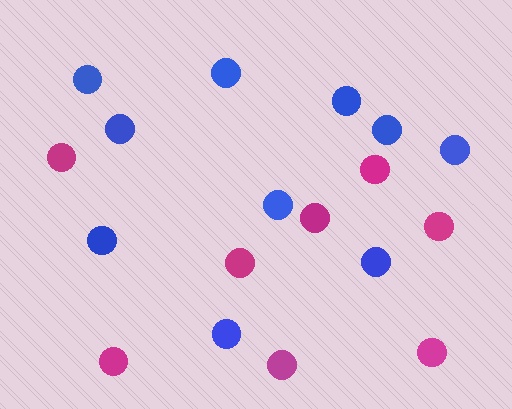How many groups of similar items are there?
There are 2 groups: one group of magenta circles (8) and one group of blue circles (10).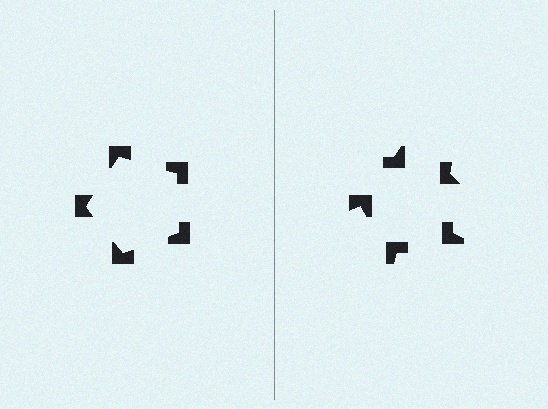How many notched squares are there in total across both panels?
10 — 5 on each side.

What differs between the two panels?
The notched squares are positioned identically on both sides; only the wedge orientations differ. On the left they align to a pentagon; on the right they are misaligned.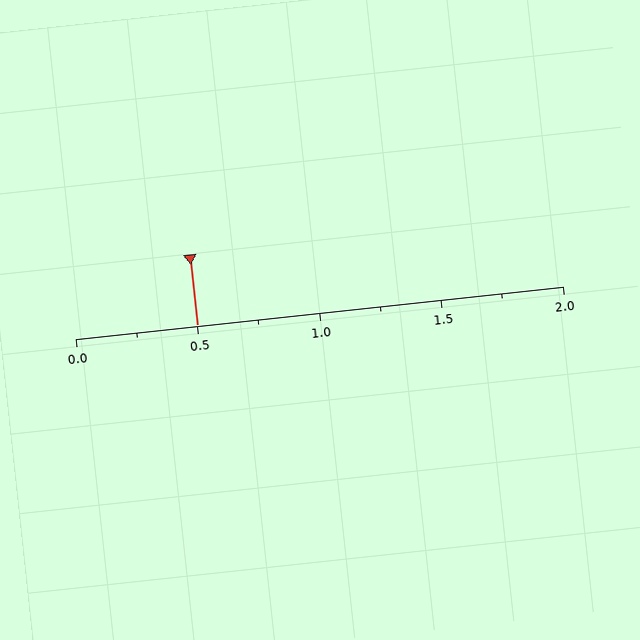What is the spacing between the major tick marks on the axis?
The major ticks are spaced 0.5 apart.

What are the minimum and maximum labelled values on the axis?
The axis runs from 0.0 to 2.0.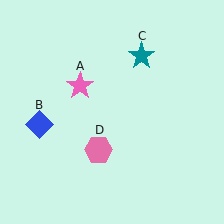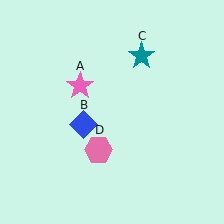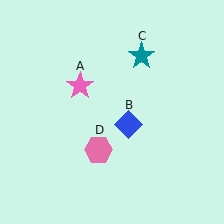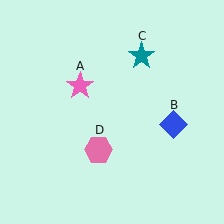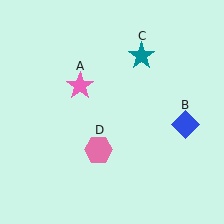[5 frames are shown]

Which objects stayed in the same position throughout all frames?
Pink star (object A) and teal star (object C) and pink hexagon (object D) remained stationary.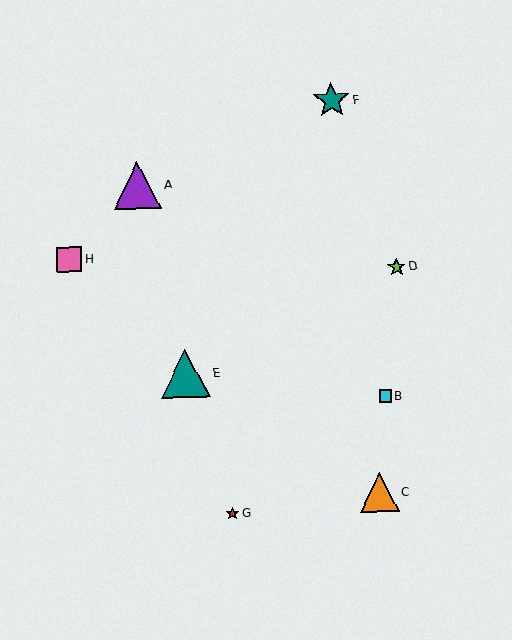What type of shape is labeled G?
Shape G is a red star.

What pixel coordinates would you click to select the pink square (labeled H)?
Click at (69, 259) to select the pink square H.